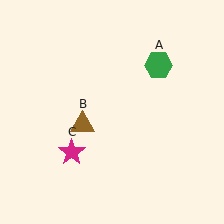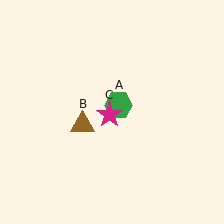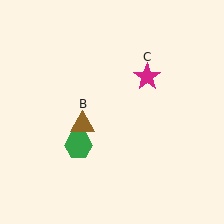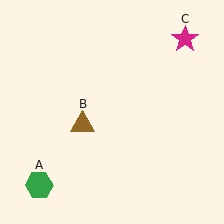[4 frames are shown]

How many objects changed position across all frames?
2 objects changed position: green hexagon (object A), magenta star (object C).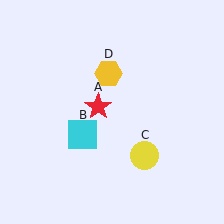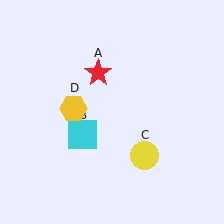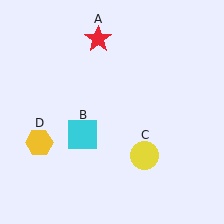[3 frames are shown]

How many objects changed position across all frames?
2 objects changed position: red star (object A), yellow hexagon (object D).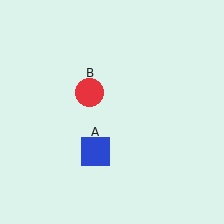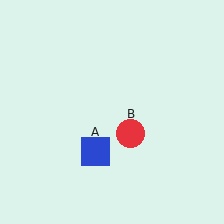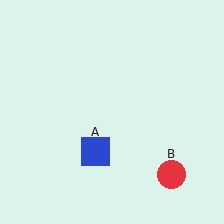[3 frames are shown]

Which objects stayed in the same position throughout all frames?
Blue square (object A) remained stationary.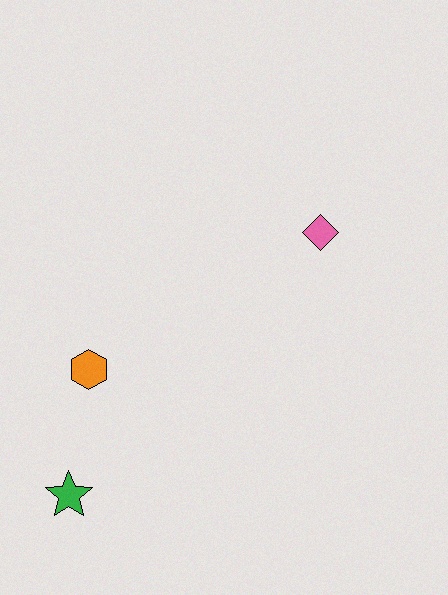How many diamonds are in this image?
There is 1 diamond.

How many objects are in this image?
There are 3 objects.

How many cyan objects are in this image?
There are no cyan objects.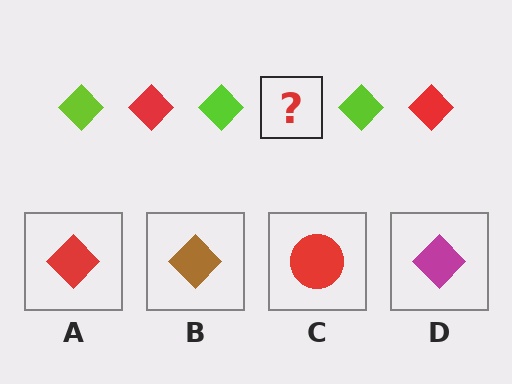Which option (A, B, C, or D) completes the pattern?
A.